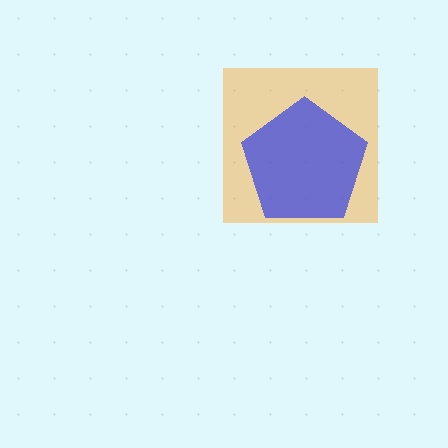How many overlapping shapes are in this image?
There are 2 overlapping shapes in the image.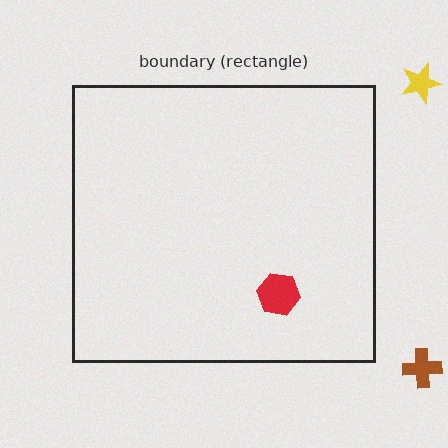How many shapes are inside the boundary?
1 inside, 2 outside.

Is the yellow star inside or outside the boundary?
Outside.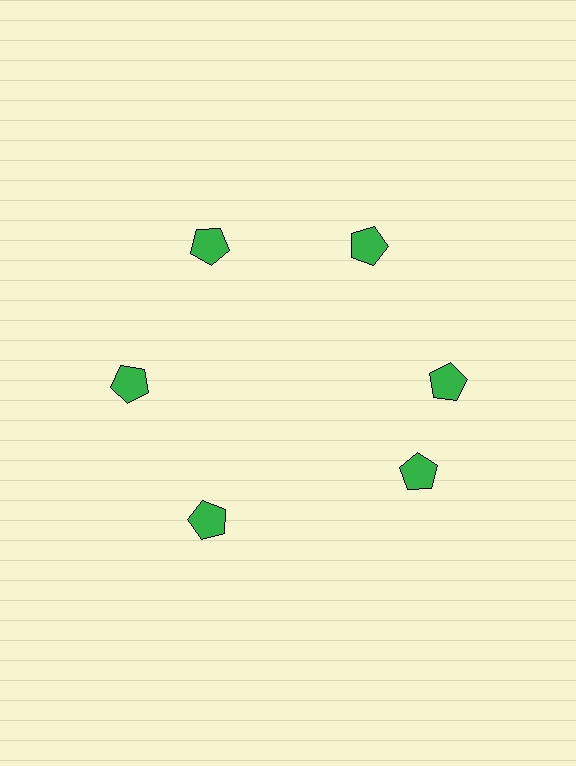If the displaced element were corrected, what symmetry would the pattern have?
It would have 6-fold rotational symmetry — the pattern would map onto itself every 60 degrees.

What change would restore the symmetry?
The symmetry would be restored by rotating it back into even spacing with its neighbors so that all 6 pentagons sit at equal angles and equal distance from the center.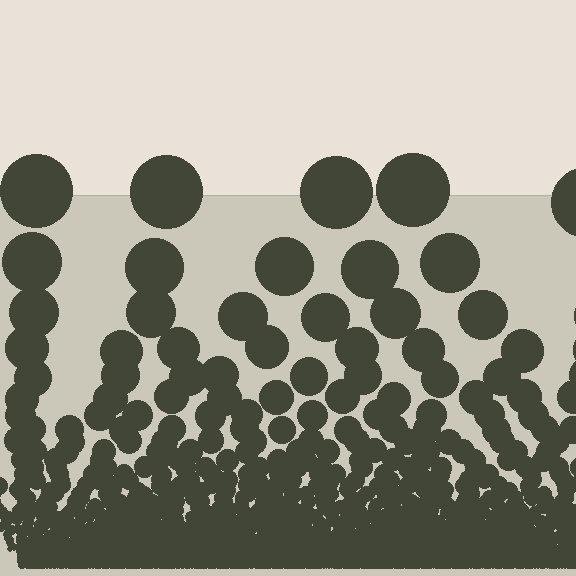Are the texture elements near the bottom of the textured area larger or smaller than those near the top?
Smaller. The gradient is inverted — elements near the bottom are smaller and denser.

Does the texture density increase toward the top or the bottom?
Density increases toward the bottom.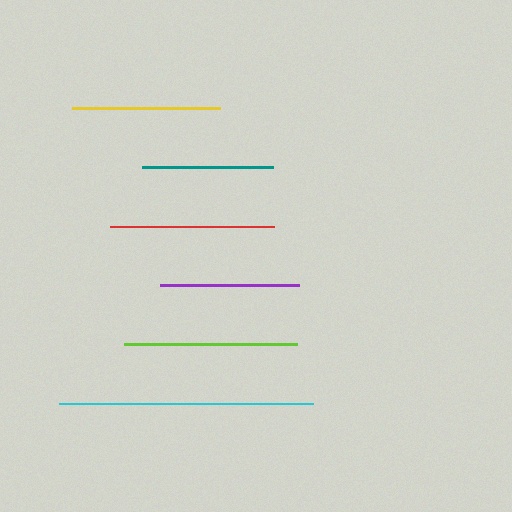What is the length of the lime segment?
The lime segment is approximately 173 pixels long.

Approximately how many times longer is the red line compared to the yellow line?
The red line is approximately 1.1 times the length of the yellow line.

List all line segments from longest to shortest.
From longest to shortest: cyan, lime, red, yellow, purple, teal.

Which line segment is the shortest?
The teal line is the shortest at approximately 131 pixels.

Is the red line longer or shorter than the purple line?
The red line is longer than the purple line.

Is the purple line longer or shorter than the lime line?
The lime line is longer than the purple line.